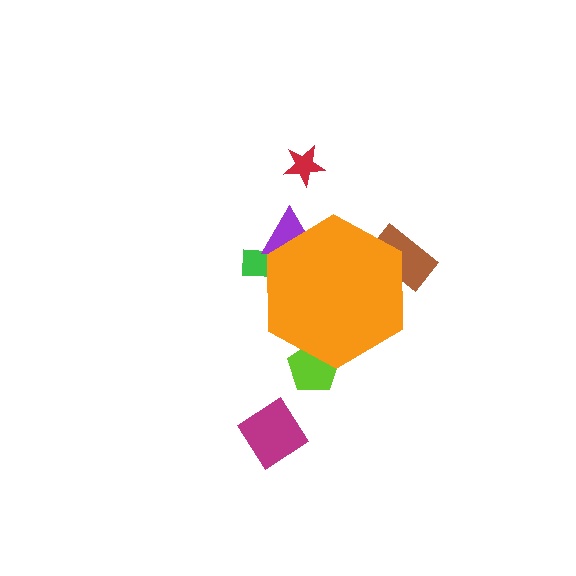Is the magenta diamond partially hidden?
No, the magenta diamond is fully visible.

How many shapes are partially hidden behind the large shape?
4 shapes are partially hidden.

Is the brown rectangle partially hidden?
Yes, the brown rectangle is partially hidden behind the orange hexagon.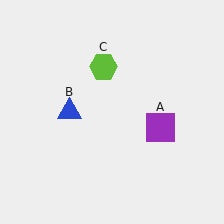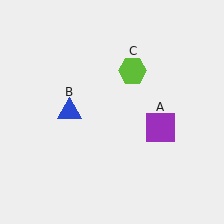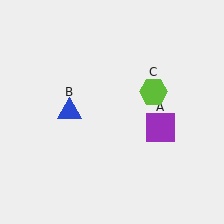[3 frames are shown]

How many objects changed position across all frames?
1 object changed position: lime hexagon (object C).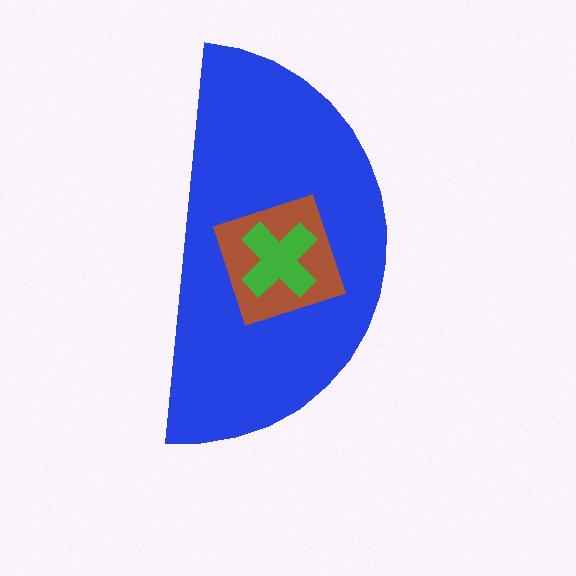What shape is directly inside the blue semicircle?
The brown square.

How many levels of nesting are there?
3.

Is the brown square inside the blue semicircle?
Yes.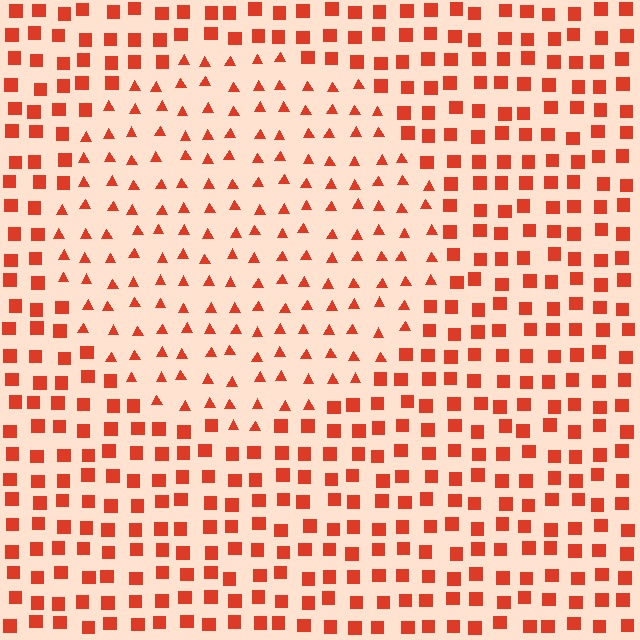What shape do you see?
I see a circle.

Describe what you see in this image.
The image is filled with small red elements arranged in a uniform grid. A circle-shaped region contains triangles, while the surrounding area contains squares. The boundary is defined purely by the change in element shape.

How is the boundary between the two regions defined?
The boundary is defined by a change in element shape: triangles inside vs. squares outside. All elements share the same color and spacing.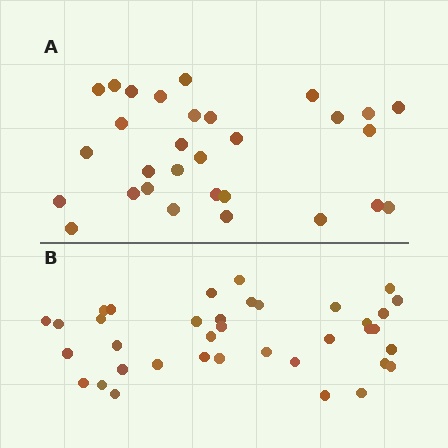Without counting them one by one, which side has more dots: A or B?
Region B (the bottom region) has more dots.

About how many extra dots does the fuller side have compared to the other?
Region B has roughly 8 or so more dots than region A.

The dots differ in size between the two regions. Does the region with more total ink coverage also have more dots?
No. Region A has more total ink coverage because its dots are larger, but region B actually contains more individual dots. Total area can be misleading — the number of items is what matters here.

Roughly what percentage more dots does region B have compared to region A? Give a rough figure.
About 25% more.